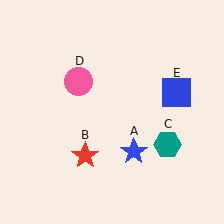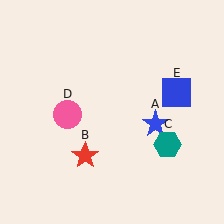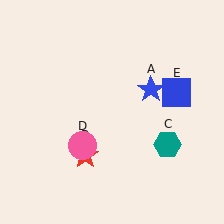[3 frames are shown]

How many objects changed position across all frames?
2 objects changed position: blue star (object A), pink circle (object D).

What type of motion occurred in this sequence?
The blue star (object A), pink circle (object D) rotated counterclockwise around the center of the scene.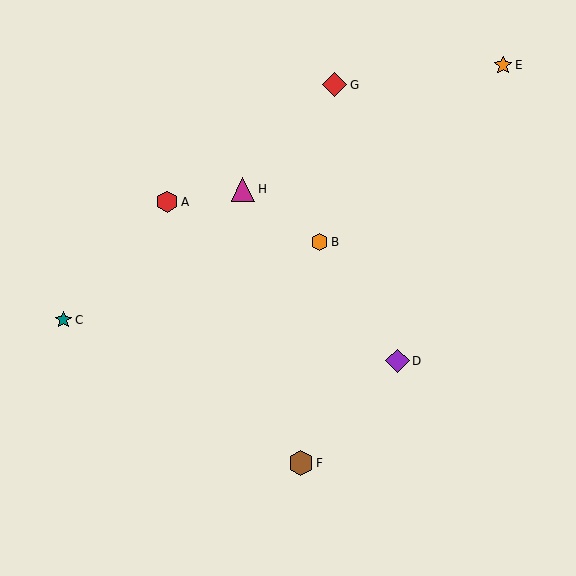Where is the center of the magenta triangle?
The center of the magenta triangle is at (243, 189).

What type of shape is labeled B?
Shape B is an orange hexagon.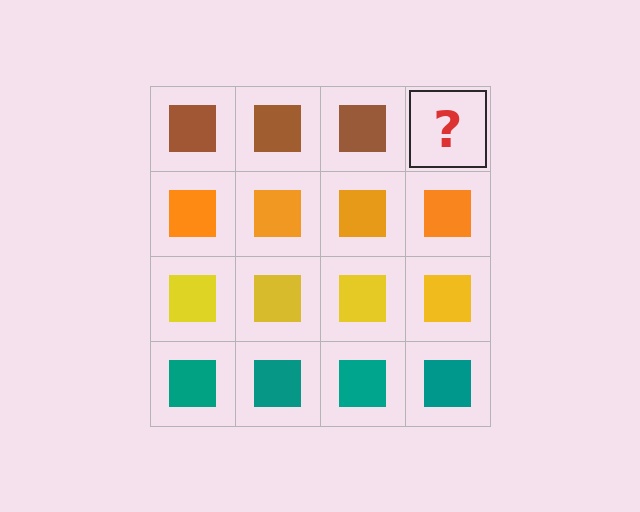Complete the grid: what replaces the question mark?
The question mark should be replaced with a brown square.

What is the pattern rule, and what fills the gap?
The rule is that each row has a consistent color. The gap should be filled with a brown square.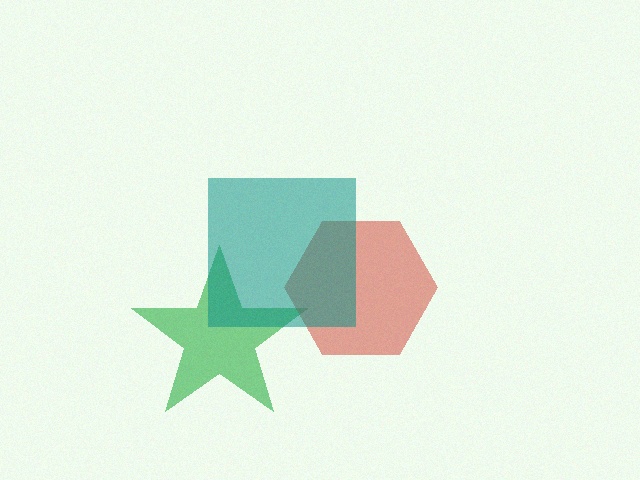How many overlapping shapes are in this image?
There are 3 overlapping shapes in the image.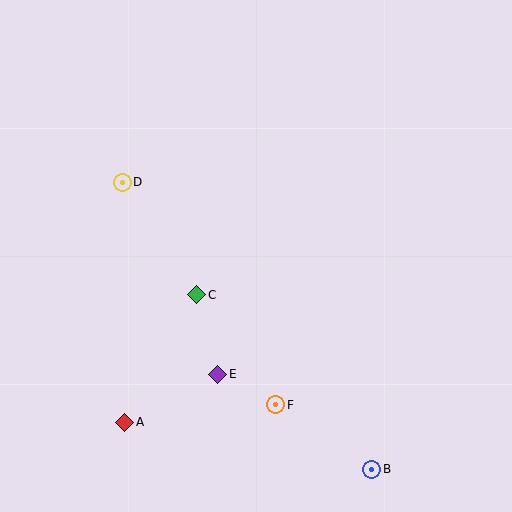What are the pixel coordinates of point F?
Point F is at (276, 405).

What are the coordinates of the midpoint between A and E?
The midpoint between A and E is at (171, 398).